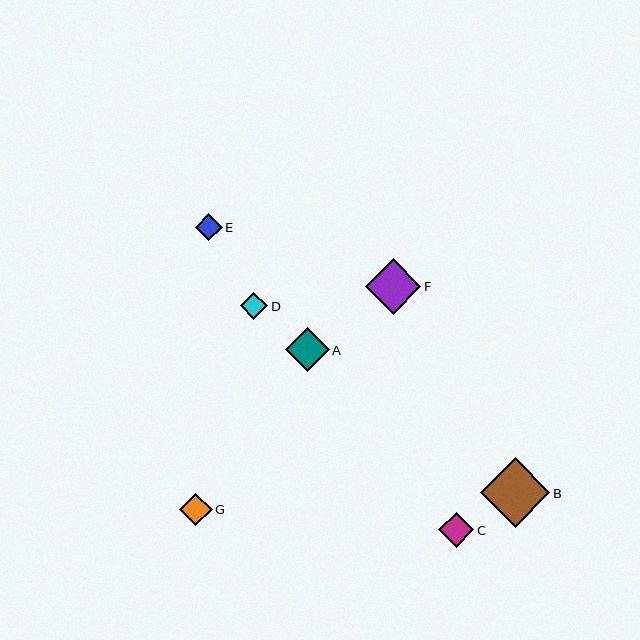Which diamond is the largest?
Diamond B is the largest with a size of approximately 70 pixels.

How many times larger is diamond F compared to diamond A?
Diamond F is approximately 1.3 times the size of diamond A.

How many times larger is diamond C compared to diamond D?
Diamond C is approximately 1.3 times the size of diamond D.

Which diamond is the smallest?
Diamond E is the smallest with a size of approximately 27 pixels.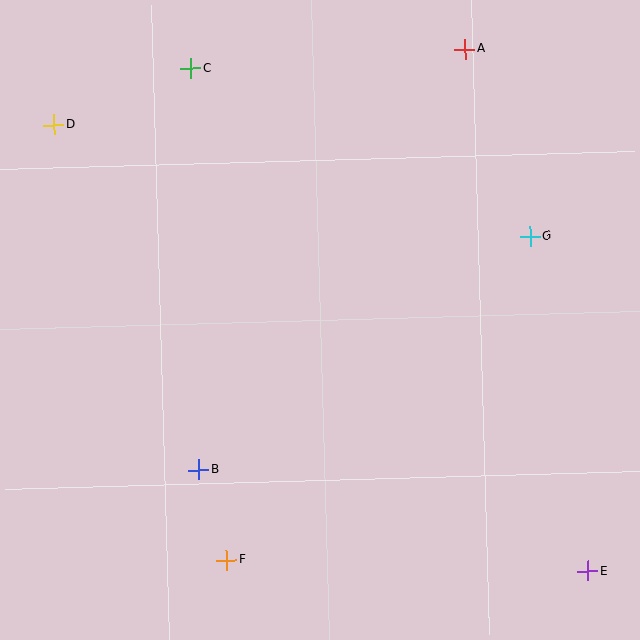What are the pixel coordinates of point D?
Point D is at (54, 125).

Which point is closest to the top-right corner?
Point A is closest to the top-right corner.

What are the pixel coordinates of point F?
Point F is at (227, 560).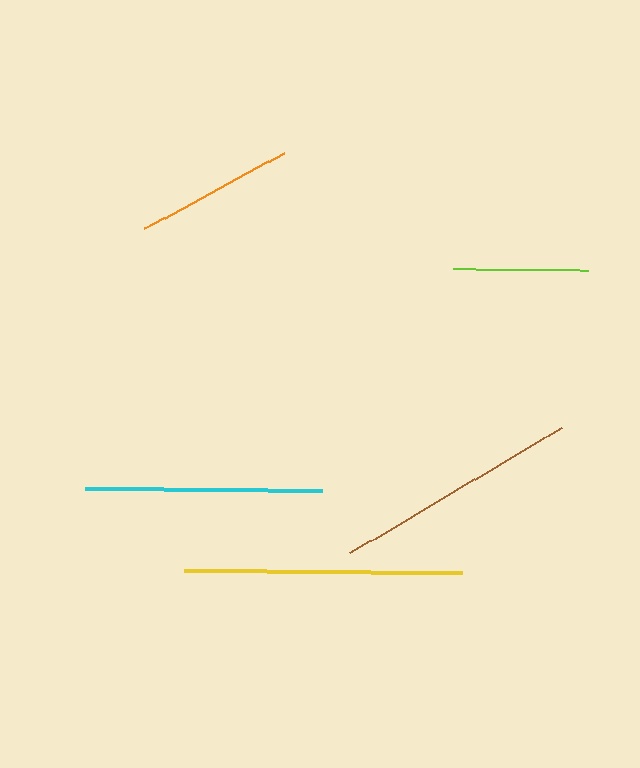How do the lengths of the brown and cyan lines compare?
The brown and cyan lines are approximately the same length.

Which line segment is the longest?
The yellow line is the longest at approximately 278 pixels.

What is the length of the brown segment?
The brown segment is approximately 245 pixels long.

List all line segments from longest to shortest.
From longest to shortest: yellow, brown, cyan, orange, lime.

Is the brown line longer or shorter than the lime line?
The brown line is longer than the lime line.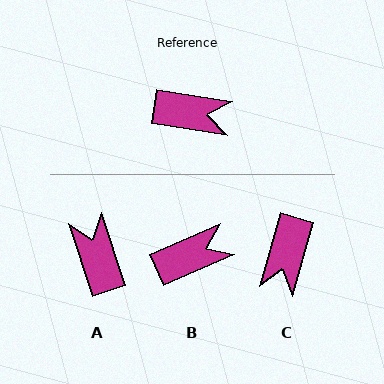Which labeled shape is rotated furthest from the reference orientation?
A, about 117 degrees away.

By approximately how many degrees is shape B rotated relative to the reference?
Approximately 33 degrees counter-clockwise.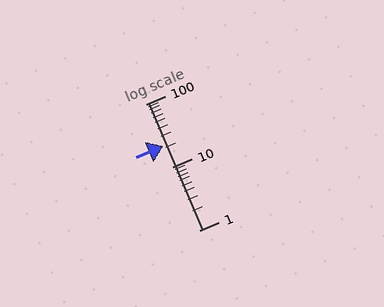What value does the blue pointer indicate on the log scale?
The pointer indicates approximately 22.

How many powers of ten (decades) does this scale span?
The scale spans 2 decades, from 1 to 100.